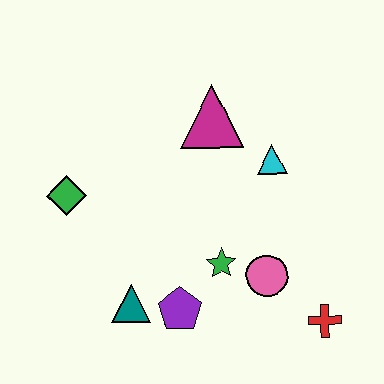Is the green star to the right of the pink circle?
No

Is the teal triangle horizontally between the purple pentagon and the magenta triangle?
No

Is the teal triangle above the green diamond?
No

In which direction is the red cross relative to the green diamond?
The red cross is to the right of the green diamond.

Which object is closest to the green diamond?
The teal triangle is closest to the green diamond.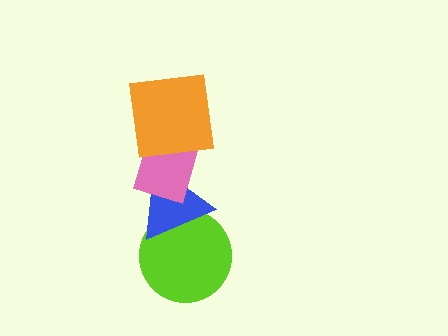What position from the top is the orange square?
The orange square is 1st from the top.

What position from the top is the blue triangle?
The blue triangle is 3rd from the top.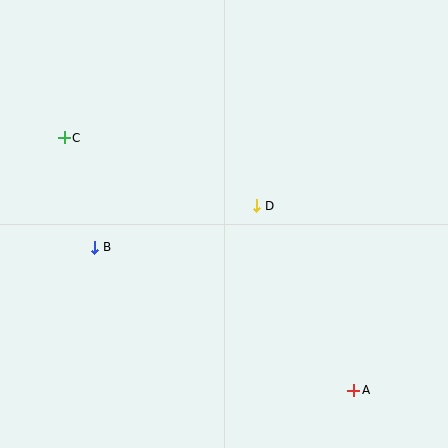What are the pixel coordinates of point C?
Point C is at (64, 138).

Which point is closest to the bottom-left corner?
Point B is closest to the bottom-left corner.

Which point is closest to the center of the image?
Point D at (257, 206) is closest to the center.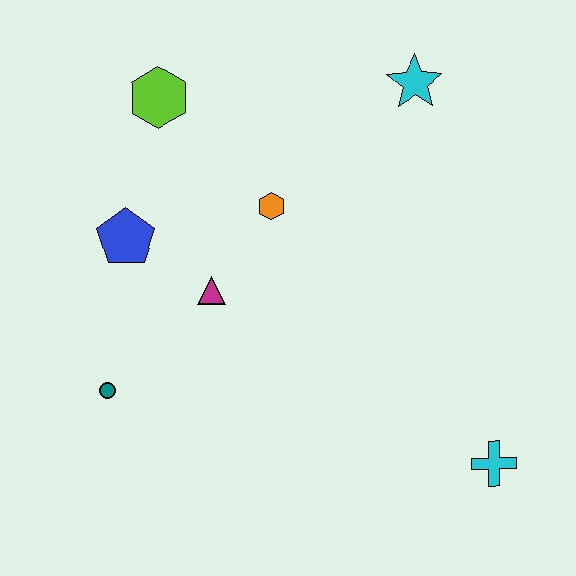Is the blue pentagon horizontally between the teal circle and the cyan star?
Yes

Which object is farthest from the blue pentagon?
The cyan cross is farthest from the blue pentagon.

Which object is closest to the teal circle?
The magenta triangle is closest to the teal circle.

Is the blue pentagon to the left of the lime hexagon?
Yes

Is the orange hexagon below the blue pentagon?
No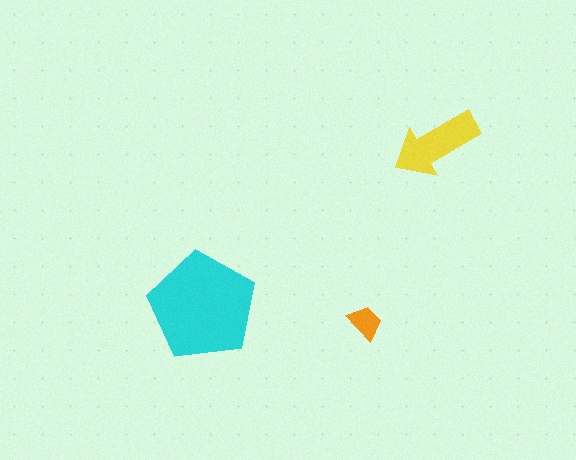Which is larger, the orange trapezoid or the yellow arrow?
The yellow arrow.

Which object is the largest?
The cyan pentagon.